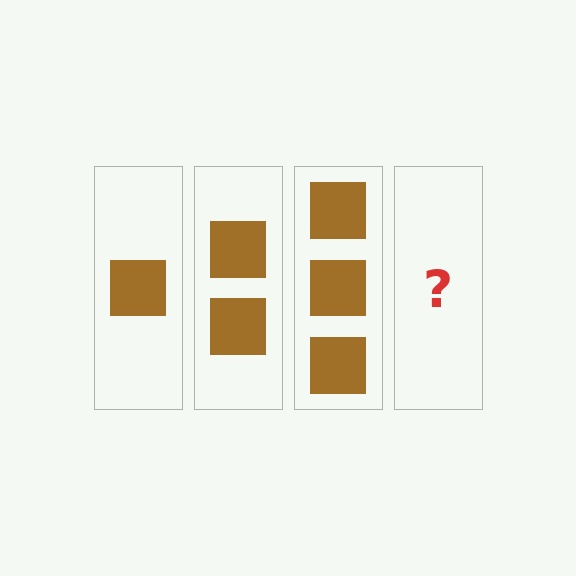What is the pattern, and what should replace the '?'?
The pattern is that each step adds one more square. The '?' should be 4 squares.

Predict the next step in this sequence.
The next step is 4 squares.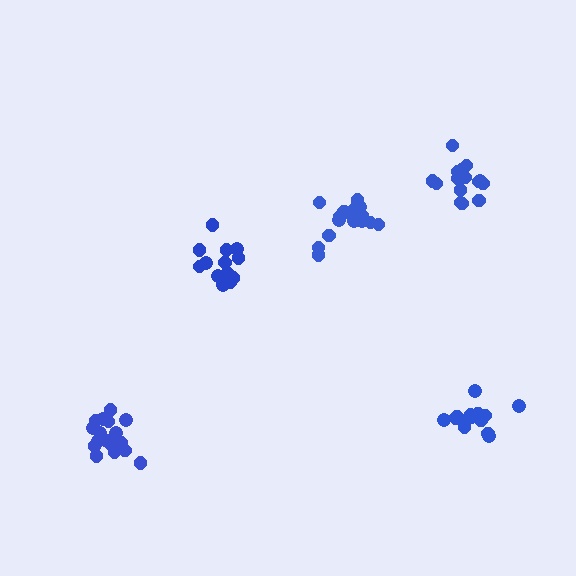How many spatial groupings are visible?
There are 5 spatial groupings.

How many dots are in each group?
Group 1: 14 dots, Group 2: 16 dots, Group 3: 18 dots, Group 4: 13 dots, Group 5: 15 dots (76 total).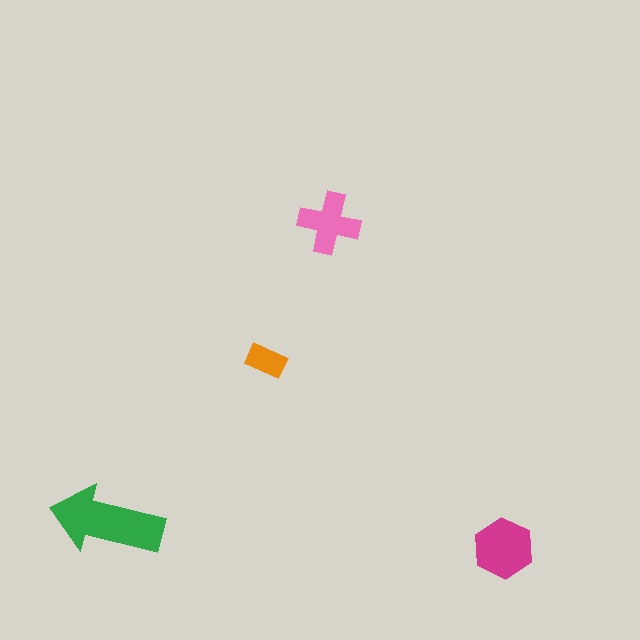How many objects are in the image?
There are 4 objects in the image.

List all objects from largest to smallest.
The green arrow, the magenta hexagon, the pink cross, the orange rectangle.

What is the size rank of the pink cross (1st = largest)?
3rd.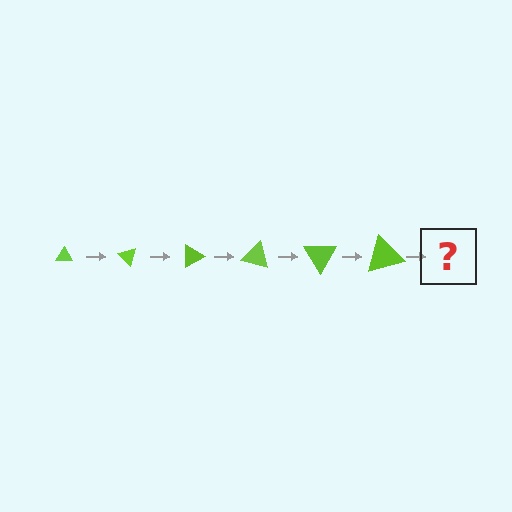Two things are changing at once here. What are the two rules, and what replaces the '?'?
The two rules are that the triangle grows larger each step and it rotates 45 degrees each step. The '?' should be a triangle, larger than the previous one and rotated 270 degrees from the start.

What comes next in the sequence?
The next element should be a triangle, larger than the previous one and rotated 270 degrees from the start.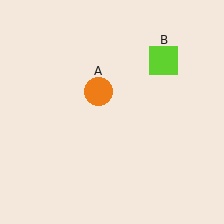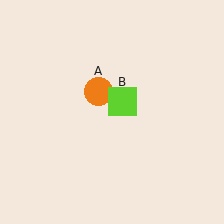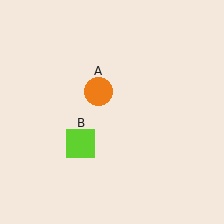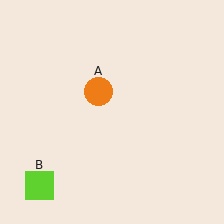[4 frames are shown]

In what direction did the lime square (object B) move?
The lime square (object B) moved down and to the left.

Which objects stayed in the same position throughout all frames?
Orange circle (object A) remained stationary.